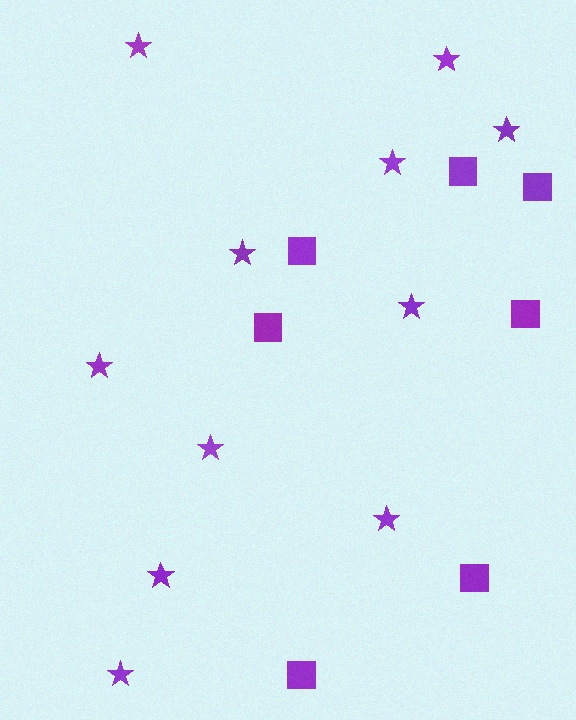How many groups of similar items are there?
There are 2 groups: one group of squares (7) and one group of stars (11).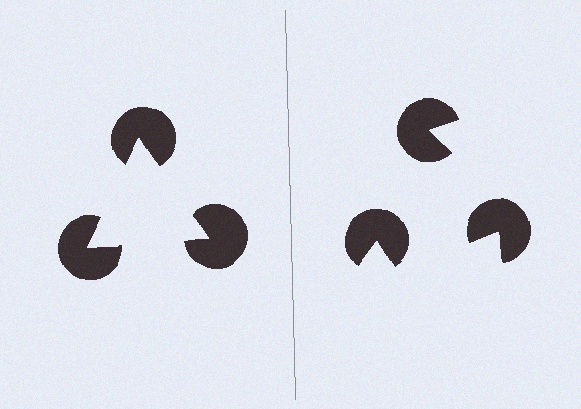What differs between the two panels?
The pac-man discs are positioned identically on both sides; only the wedge orientations differ. On the left they align to a triangle; on the right they are misaligned.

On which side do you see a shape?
An illusory triangle appears on the left side. On the right side the wedge cuts are rotated, so no coherent shape forms.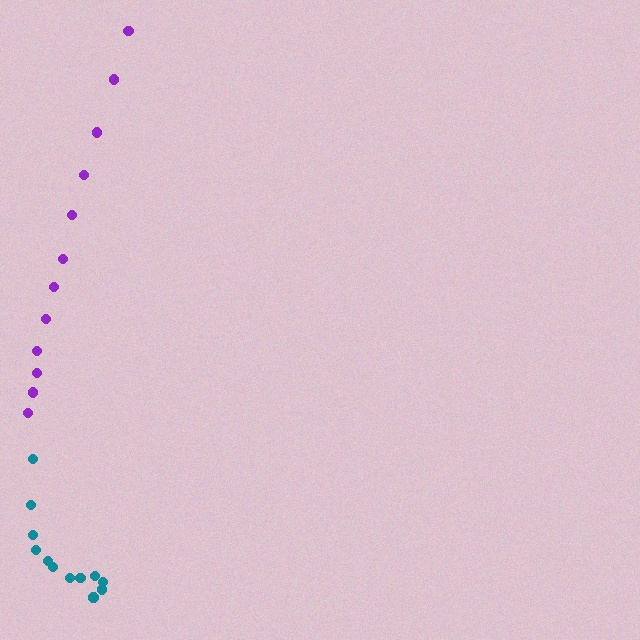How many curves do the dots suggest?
There are 2 distinct paths.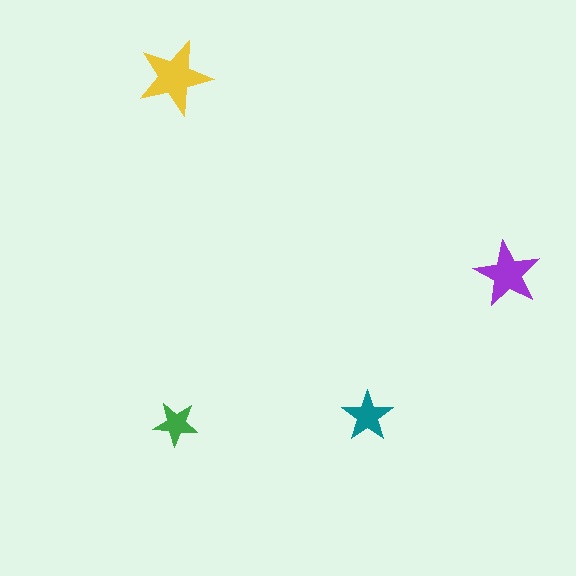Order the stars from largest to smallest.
the yellow one, the purple one, the teal one, the green one.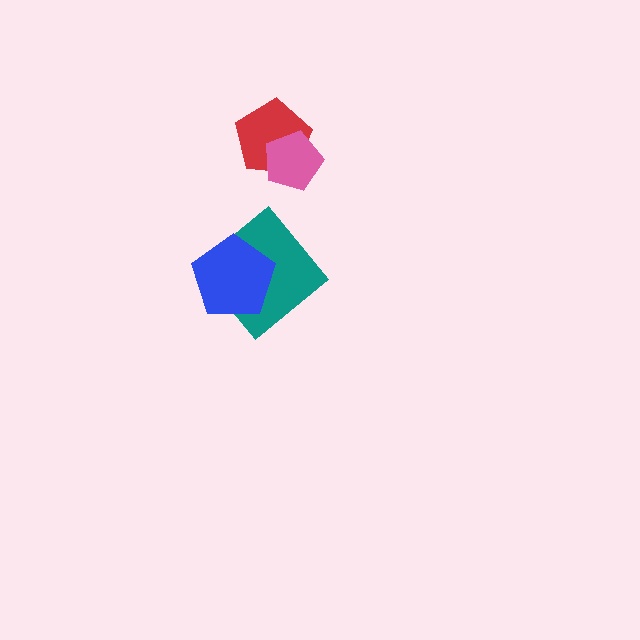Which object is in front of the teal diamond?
The blue pentagon is in front of the teal diamond.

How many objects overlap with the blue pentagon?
1 object overlaps with the blue pentagon.